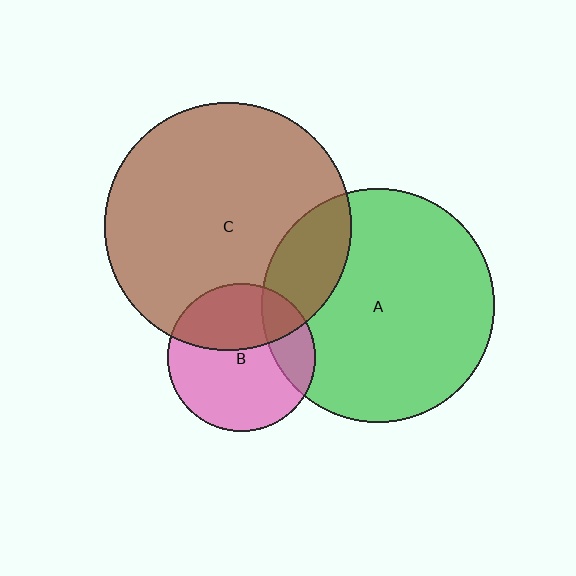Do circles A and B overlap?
Yes.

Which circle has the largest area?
Circle C (brown).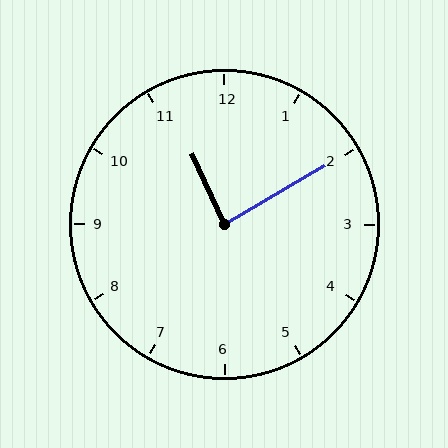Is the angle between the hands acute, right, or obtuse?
It is right.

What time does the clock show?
11:10.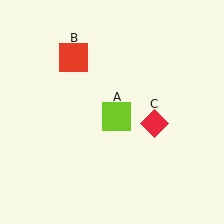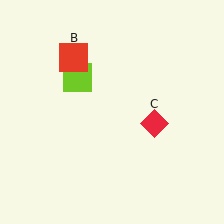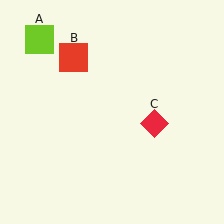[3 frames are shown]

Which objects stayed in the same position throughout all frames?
Red square (object B) and red diamond (object C) remained stationary.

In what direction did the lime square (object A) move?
The lime square (object A) moved up and to the left.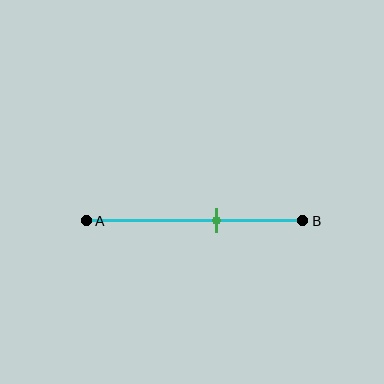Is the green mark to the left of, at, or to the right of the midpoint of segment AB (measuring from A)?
The green mark is to the right of the midpoint of segment AB.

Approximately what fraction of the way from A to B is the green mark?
The green mark is approximately 60% of the way from A to B.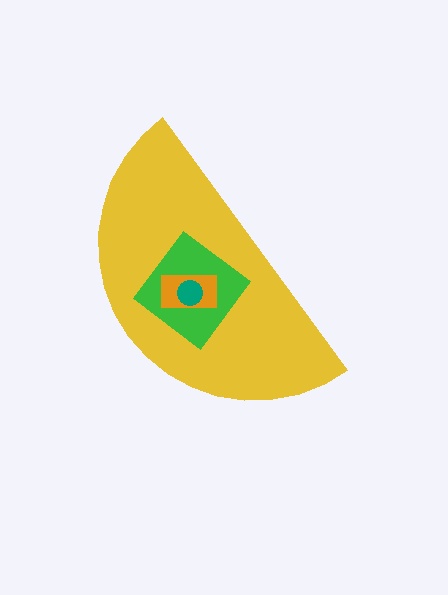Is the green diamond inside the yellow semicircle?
Yes.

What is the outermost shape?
The yellow semicircle.